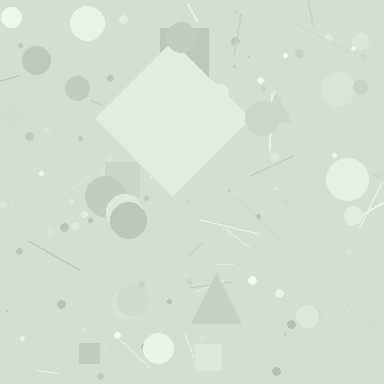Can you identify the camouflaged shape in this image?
The camouflaged shape is a diamond.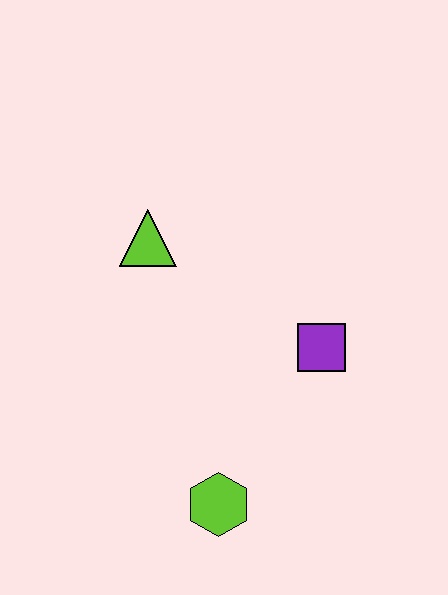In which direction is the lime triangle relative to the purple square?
The lime triangle is to the left of the purple square.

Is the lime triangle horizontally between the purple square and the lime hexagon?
No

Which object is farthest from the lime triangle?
The lime hexagon is farthest from the lime triangle.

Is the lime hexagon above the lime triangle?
No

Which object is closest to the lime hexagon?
The purple square is closest to the lime hexagon.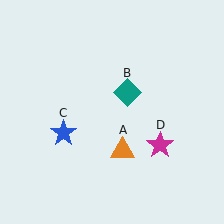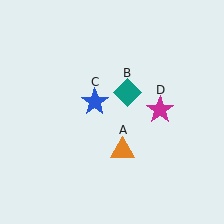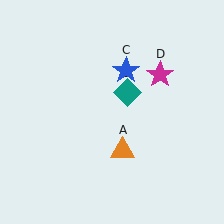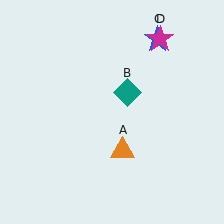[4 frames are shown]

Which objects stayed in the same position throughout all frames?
Orange triangle (object A) and teal diamond (object B) remained stationary.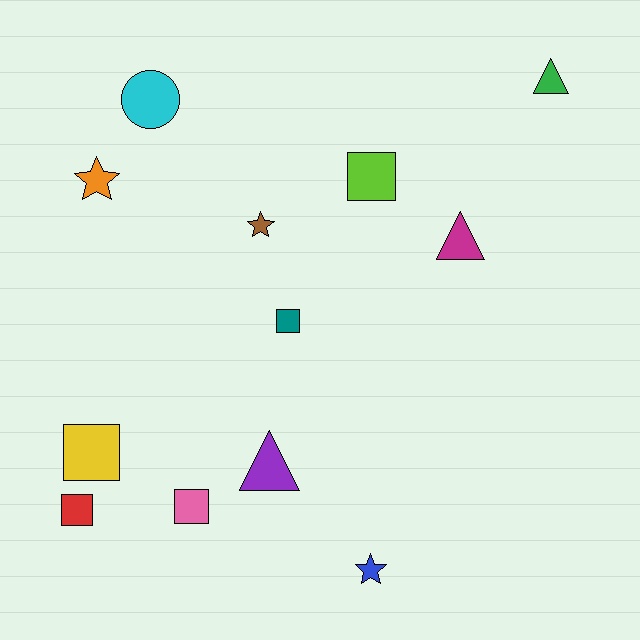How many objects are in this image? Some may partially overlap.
There are 12 objects.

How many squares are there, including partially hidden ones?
There are 5 squares.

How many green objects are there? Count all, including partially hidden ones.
There is 1 green object.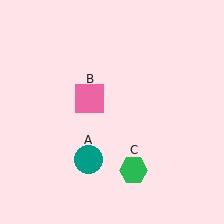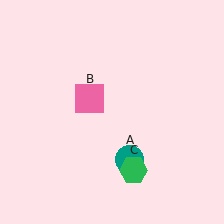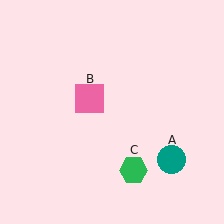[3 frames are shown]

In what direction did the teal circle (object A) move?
The teal circle (object A) moved right.